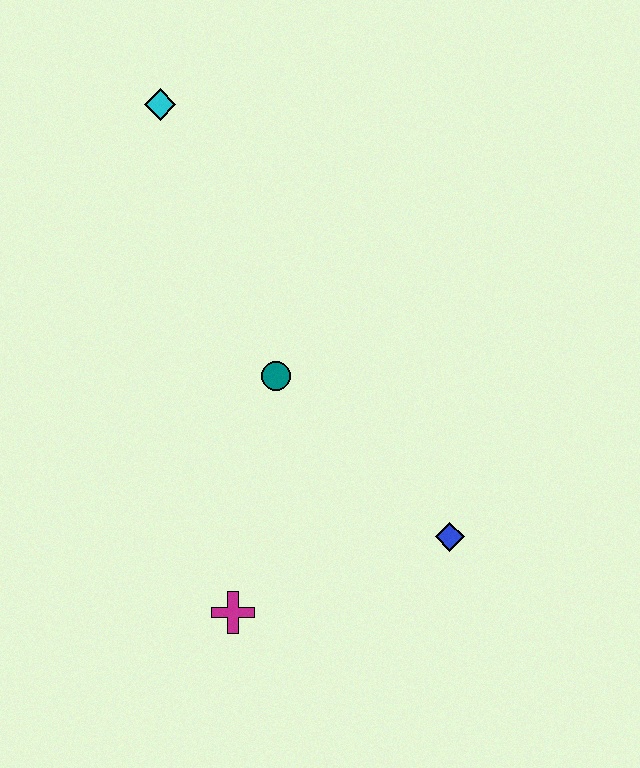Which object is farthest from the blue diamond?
The cyan diamond is farthest from the blue diamond.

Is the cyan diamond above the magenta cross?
Yes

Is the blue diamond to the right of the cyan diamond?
Yes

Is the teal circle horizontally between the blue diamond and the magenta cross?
Yes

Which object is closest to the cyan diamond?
The teal circle is closest to the cyan diamond.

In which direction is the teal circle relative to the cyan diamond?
The teal circle is below the cyan diamond.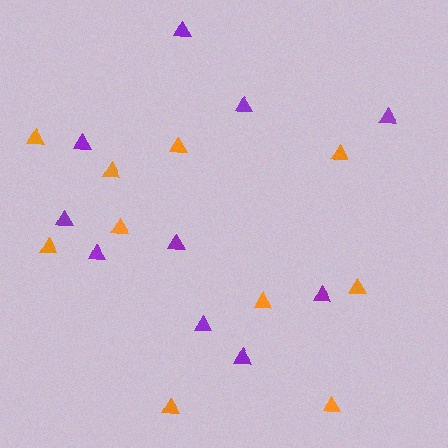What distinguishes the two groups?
There are 2 groups: one group of orange triangles (10) and one group of purple triangles (10).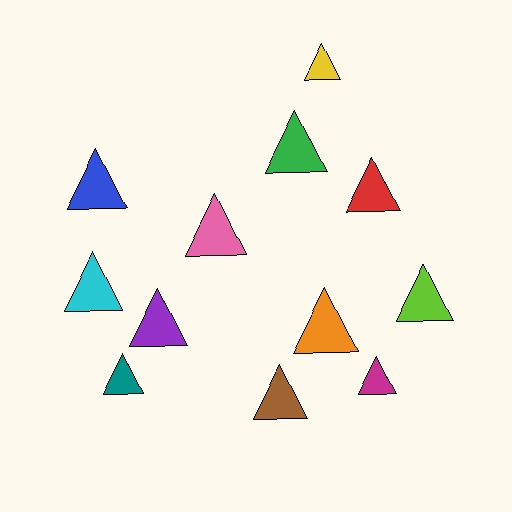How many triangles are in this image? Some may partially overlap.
There are 12 triangles.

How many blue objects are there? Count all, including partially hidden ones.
There is 1 blue object.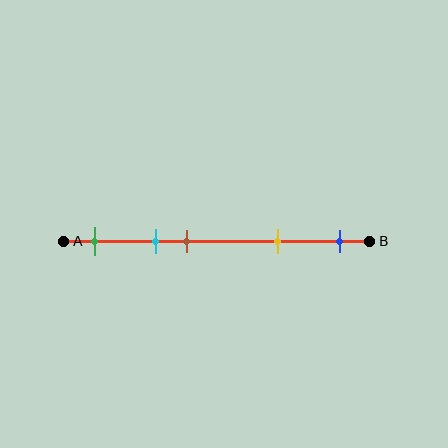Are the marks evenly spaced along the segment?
No, the marks are not evenly spaced.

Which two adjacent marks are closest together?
The cyan and brown marks are the closest adjacent pair.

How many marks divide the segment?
There are 5 marks dividing the segment.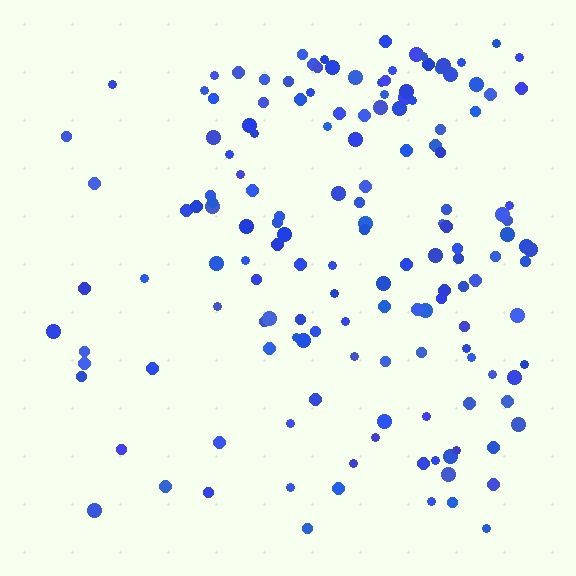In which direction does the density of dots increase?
From left to right, with the right side densest.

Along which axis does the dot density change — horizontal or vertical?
Horizontal.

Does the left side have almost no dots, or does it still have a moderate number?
Still a moderate number, just noticeably fewer than the right.